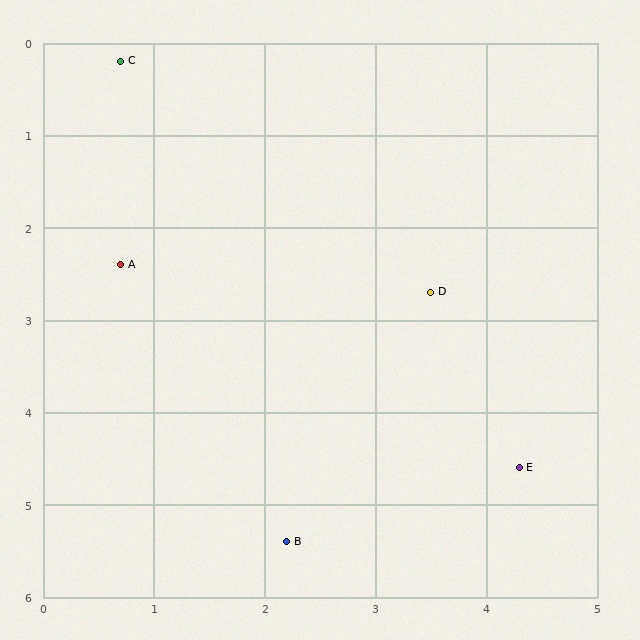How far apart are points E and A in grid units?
Points E and A are about 4.2 grid units apart.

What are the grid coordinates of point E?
Point E is at approximately (4.3, 4.6).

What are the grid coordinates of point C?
Point C is at approximately (0.7, 0.2).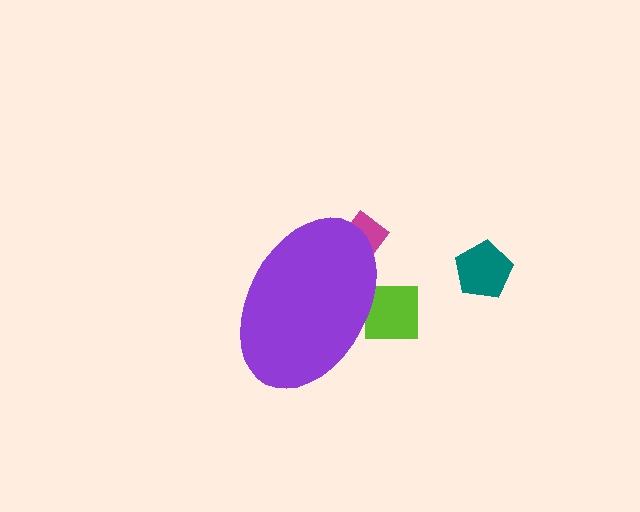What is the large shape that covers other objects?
A purple ellipse.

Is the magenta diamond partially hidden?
Yes, the magenta diamond is partially hidden behind the purple ellipse.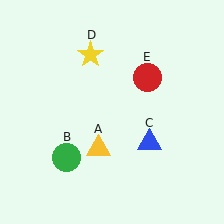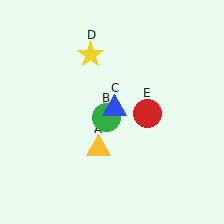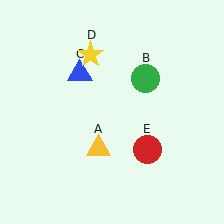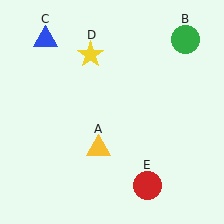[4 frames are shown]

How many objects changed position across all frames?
3 objects changed position: green circle (object B), blue triangle (object C), red circle (object E).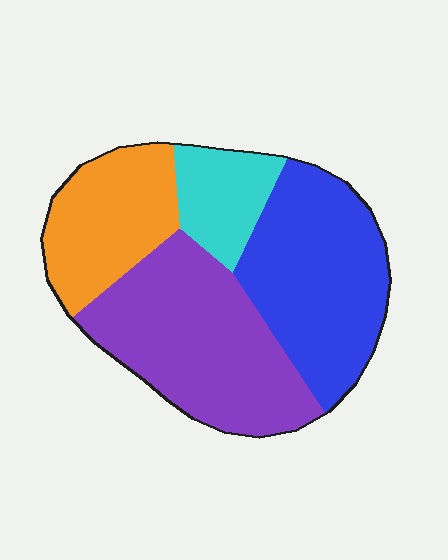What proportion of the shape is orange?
Orange takes up about one fifth (1/5) of the shape.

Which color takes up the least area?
Cyan, at roughly 10%.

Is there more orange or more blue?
Blue.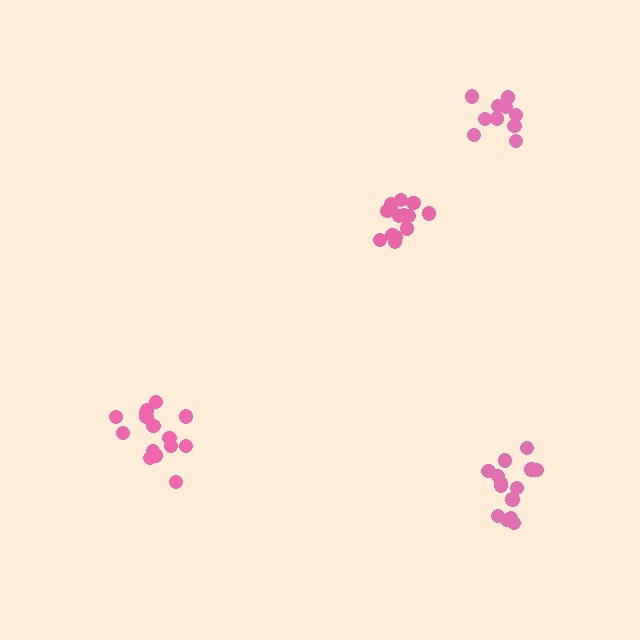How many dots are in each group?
Group 1: 14 dots, Group 2: 15 dots, Group 3: 14 dots, Group 4: 10 dots (53 total).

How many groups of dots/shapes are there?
There are 4 groups.